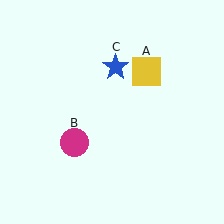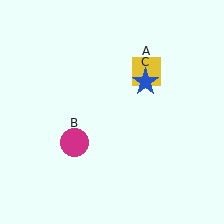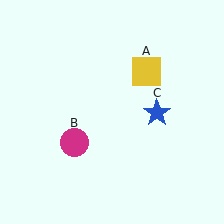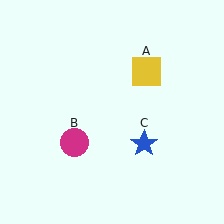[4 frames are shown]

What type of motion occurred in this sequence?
The blue star (object C) rotated clockwise around the center of the scene.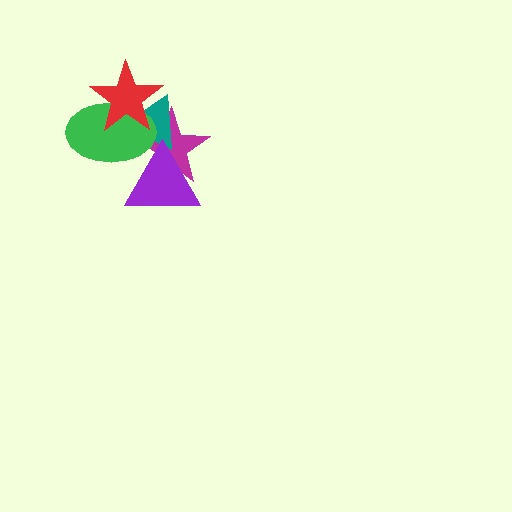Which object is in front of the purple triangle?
The green ellipse is in front of the purple triangle.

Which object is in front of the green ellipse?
The red star is in front of the green ellipse.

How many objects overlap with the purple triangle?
3 objects overlap with the purple triangle.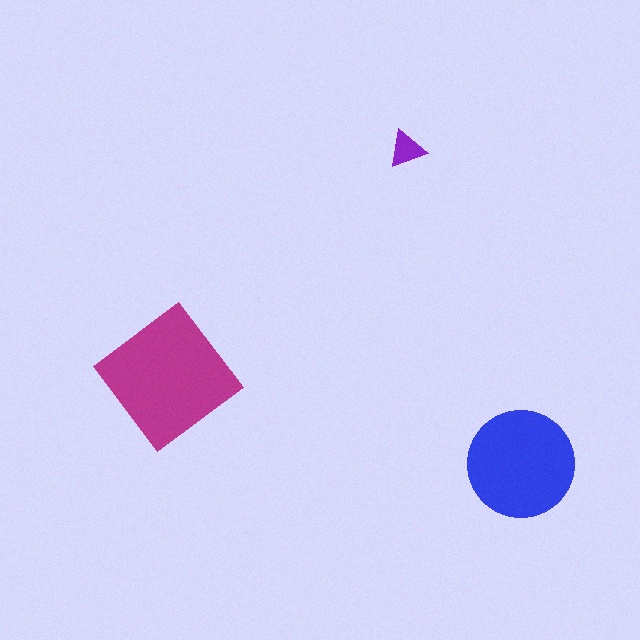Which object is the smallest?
The purple triangle.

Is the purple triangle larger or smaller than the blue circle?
Smaller.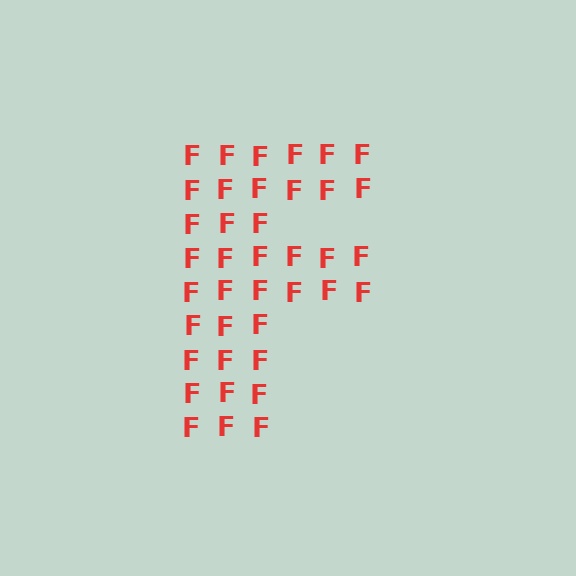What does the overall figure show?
The overall figure shows the letter F.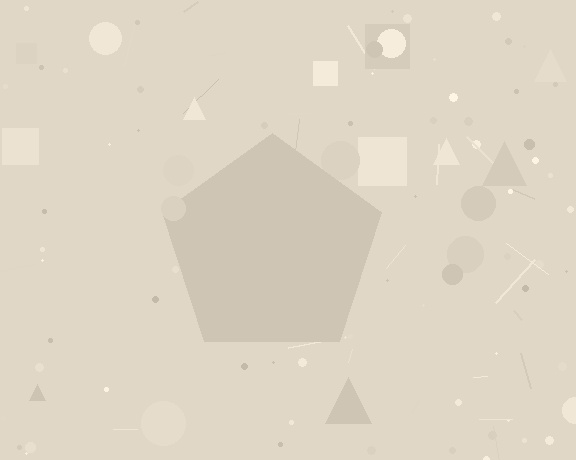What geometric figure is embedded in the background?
A pentagon is embedded in the background.